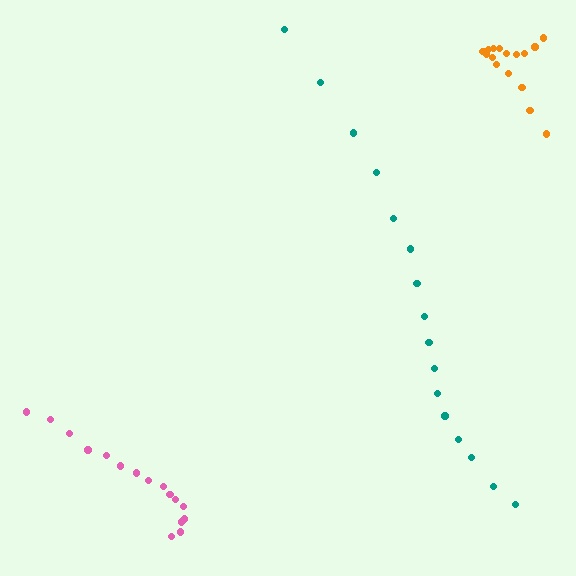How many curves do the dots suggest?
There are 3 distinct paths.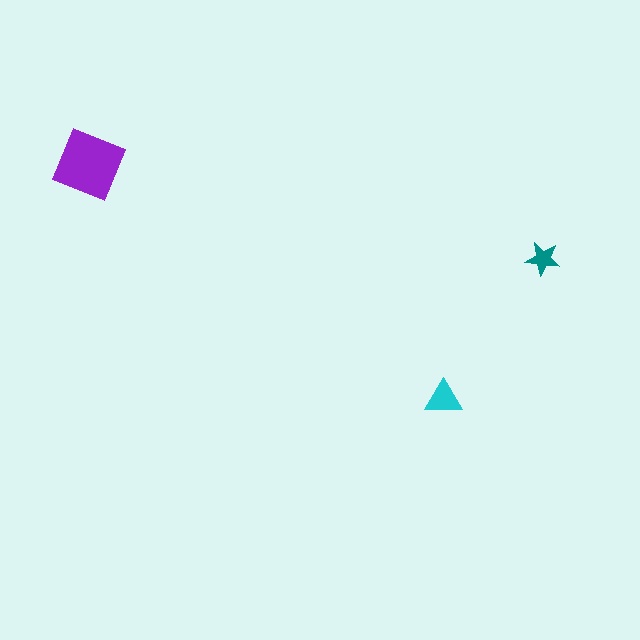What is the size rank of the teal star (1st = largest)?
3rd.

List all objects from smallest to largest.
The teal star, the cyan triangle, the purple square.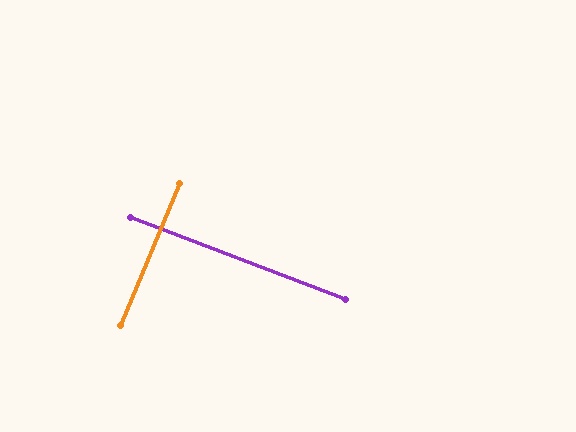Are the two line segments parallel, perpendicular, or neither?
Perpendicular — they meet at approximately 89°.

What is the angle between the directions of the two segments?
Approximately 89 degrees.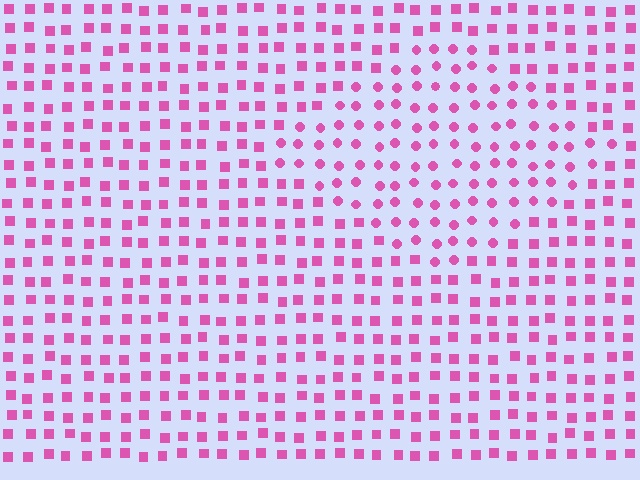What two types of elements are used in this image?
The image uses circles inside the diamond region and squares outside it.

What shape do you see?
I see a diamond.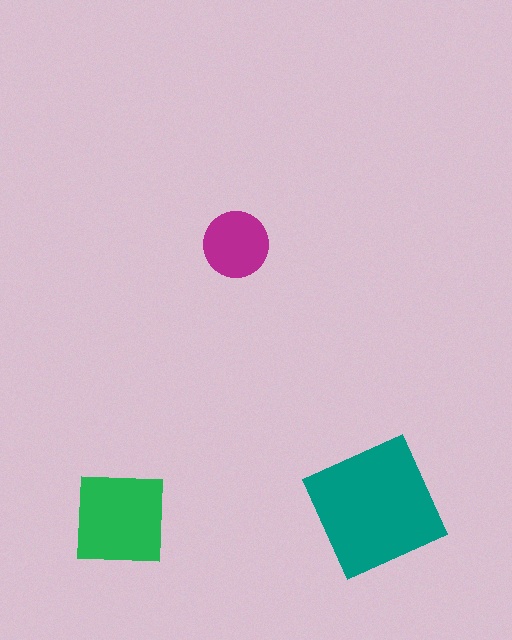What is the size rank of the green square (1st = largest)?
2nd.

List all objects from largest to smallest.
The teal square, the green square, the magenta circle.